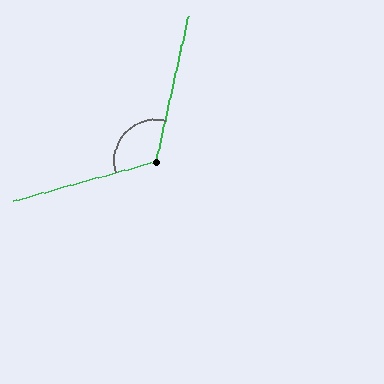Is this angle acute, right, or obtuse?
It is obtuse.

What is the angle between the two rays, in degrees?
Approximately 118 degrees.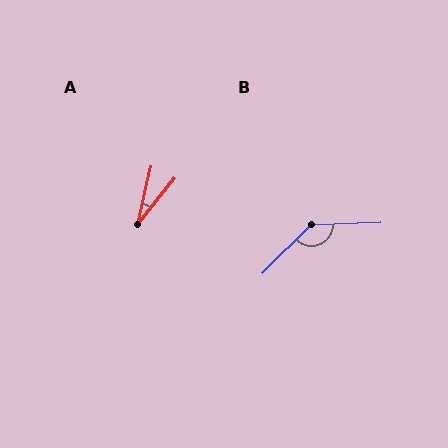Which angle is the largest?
B, at approximately 137 degrees.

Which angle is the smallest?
A, at approximately 25 degrees.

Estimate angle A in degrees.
Approximately 25 degrees.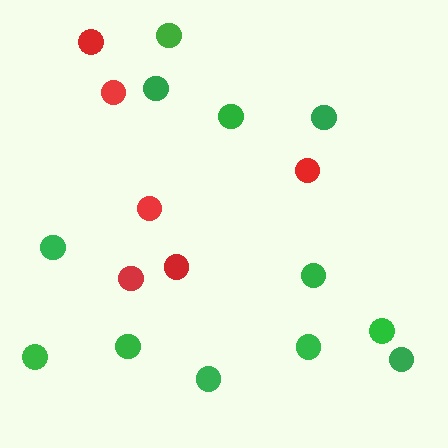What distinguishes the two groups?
There are 2 groups: one group of red circles (6) and one group of green circles (12).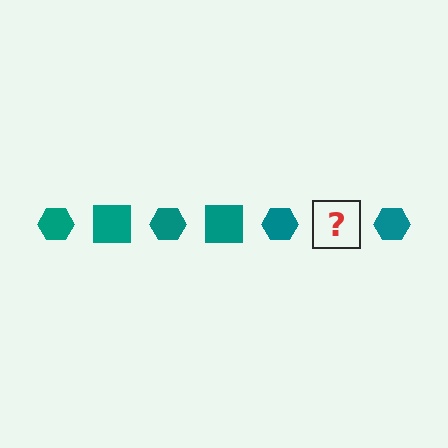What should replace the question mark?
The question mark should be replaced with a teal square.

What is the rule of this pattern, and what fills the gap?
The rule is that the pattern cycles through hexagon, square shapes in teal. The gap should be filled with a teal square.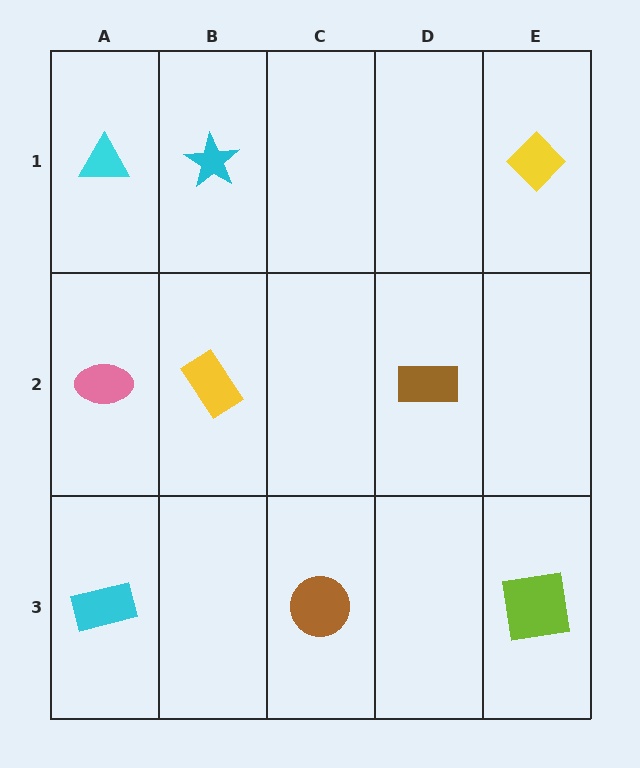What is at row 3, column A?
A cyan rectangle.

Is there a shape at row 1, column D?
No, that cell is empty.